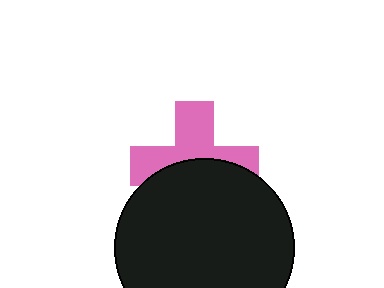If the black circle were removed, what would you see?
You would see the complete pink cross.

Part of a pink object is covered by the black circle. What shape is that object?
It is a cross.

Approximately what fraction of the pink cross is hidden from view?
Roughly 48% of the pink cross is hidden behind the black circle.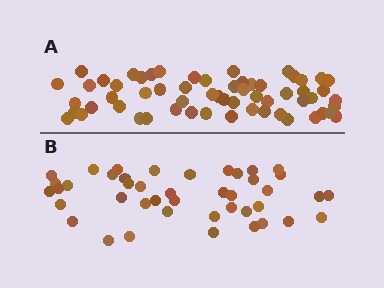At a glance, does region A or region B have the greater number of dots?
Region A (the top region) has more dots.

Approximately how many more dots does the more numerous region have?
Region A has approximately 15 more dots than region B.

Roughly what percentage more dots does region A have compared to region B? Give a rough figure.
About 40% more.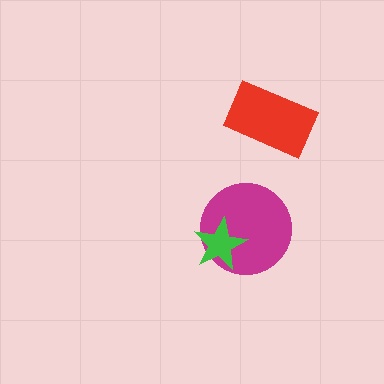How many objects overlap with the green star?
1 object overlaps with the green star.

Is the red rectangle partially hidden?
No, no other shape covers it.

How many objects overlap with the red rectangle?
0 objects overlap with the red rectangle.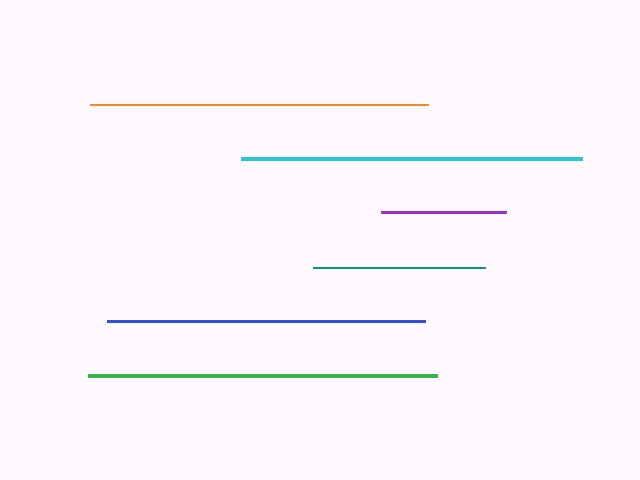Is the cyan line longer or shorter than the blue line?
The cyan line is longer than the blue line.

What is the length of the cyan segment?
The cyan segment is approximately 341 pixels long.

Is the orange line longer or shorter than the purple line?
The orange line is longer than the purple line.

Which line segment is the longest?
The green line is the longest at approximately 349 pixels.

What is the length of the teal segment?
The teal segment is approximately 172 pixels long.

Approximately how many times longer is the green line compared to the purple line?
The green line is approximately 2.8 times the length of the purple line.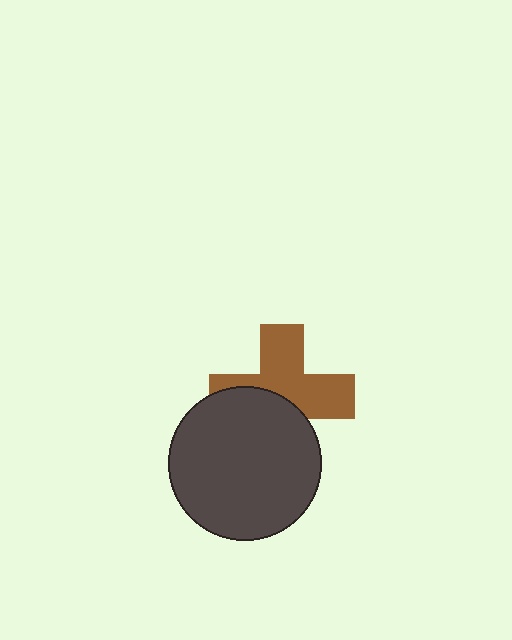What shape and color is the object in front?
The object in front is a dark gray circle.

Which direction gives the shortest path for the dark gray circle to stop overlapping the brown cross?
Moving down gives the shortest separation.